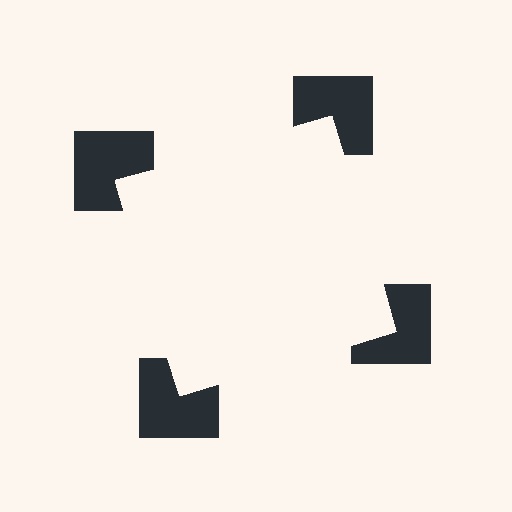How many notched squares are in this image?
There are 4 — one at each vertex of the illusory square.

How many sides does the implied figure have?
4 sides.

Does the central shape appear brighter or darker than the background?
It typically appears slightly brighter than the background, even though no actual brightness change is drawn.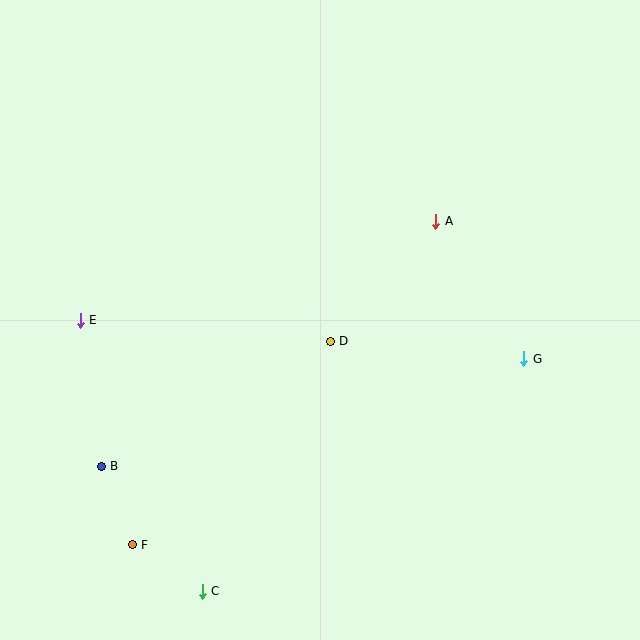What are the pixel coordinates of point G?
Point G is at (524, 359).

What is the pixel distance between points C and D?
The distance between C and D is 281 pixels.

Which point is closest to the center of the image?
Point D at (330, 341) is closest to the center.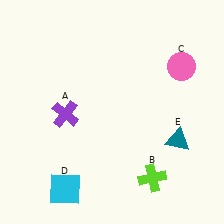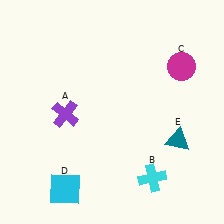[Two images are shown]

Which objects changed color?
B changed from lime to cyan. C changed from pink to magenta.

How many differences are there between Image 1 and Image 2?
There are 2 differences between the two images.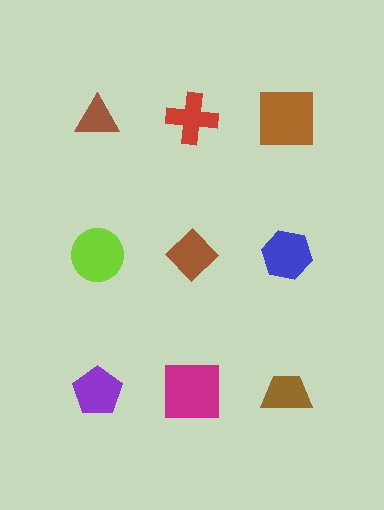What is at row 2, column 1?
A lime circle.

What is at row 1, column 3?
A brown square.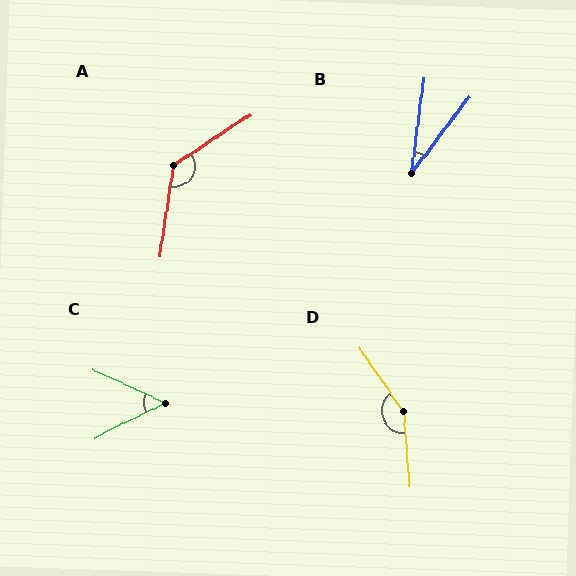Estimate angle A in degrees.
Approximately 132 degrees.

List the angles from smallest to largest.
B (29°), C (51°), A (132°), D (150°).